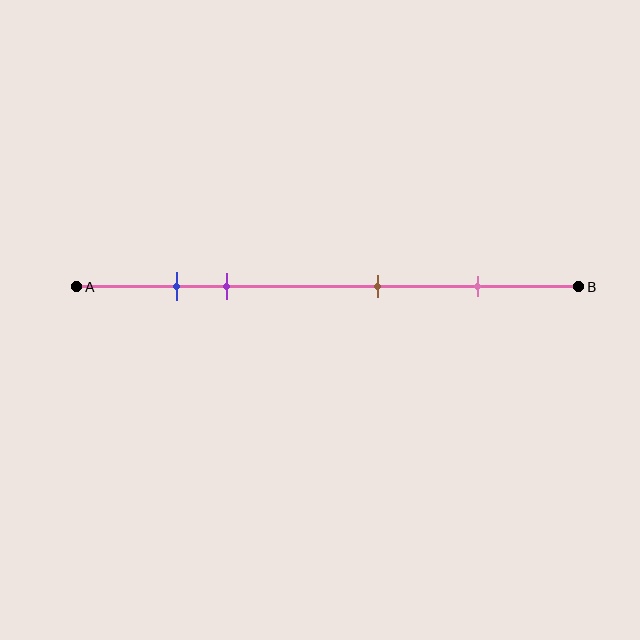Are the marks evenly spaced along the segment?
No, the marks are not evenly spaced.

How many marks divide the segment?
There are 4 marks dividing the segment.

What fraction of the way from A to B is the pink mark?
The pink mark is approximately 80% (0.8) of the way from A to B.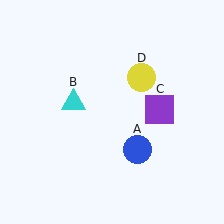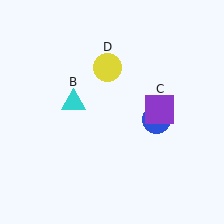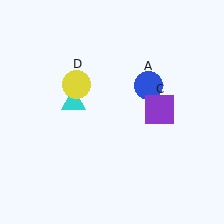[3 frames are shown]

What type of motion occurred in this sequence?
The blue circle (object A), yellow circle (object D) rotated counterclockwise around the center of the scene.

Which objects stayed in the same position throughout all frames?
Cyan triangle (object B) and purple square (object C) remained stationary.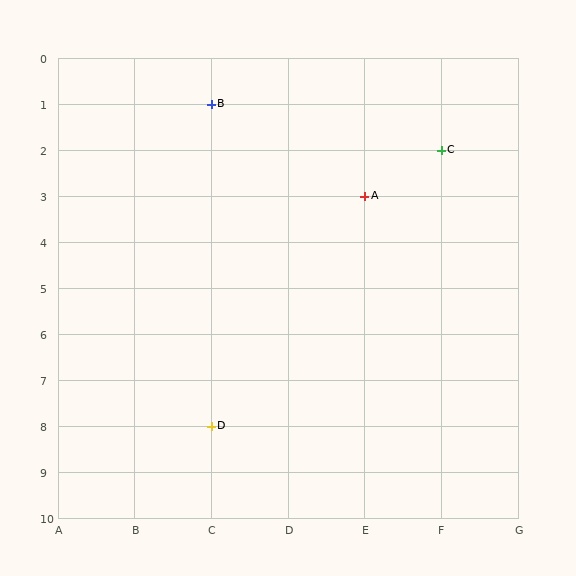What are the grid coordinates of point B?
Point B is at grid coordinates (C, 1).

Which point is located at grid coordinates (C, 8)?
Point D is at (C, 8).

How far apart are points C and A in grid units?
Points C and A are 1 column and 1 row apart (about 1.4 grid units diagonally).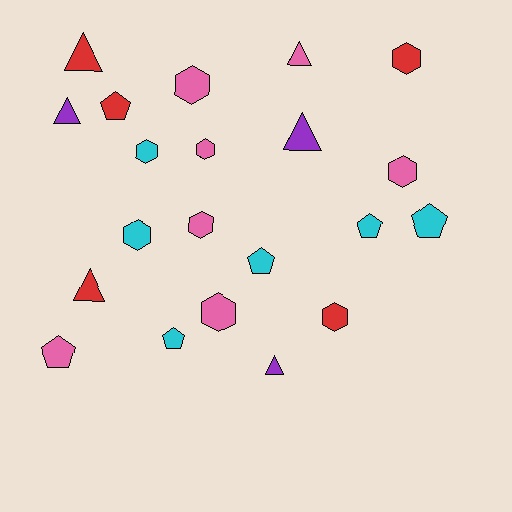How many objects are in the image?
There are 21 objects.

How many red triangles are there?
There are 2 red triangles.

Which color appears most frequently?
Pink, with 7 objects.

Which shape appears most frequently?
Hexagon, with 9 objects.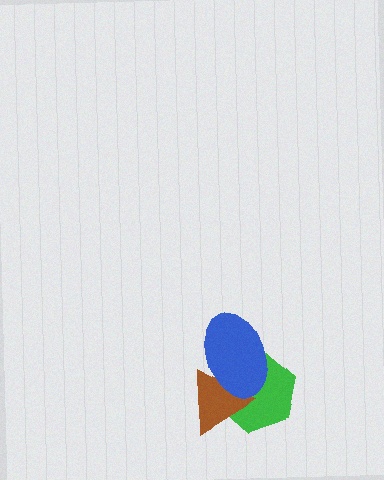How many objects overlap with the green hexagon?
2 objects overlap with the green hexagon.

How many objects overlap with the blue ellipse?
2 objects overlap with the blue ellipse.